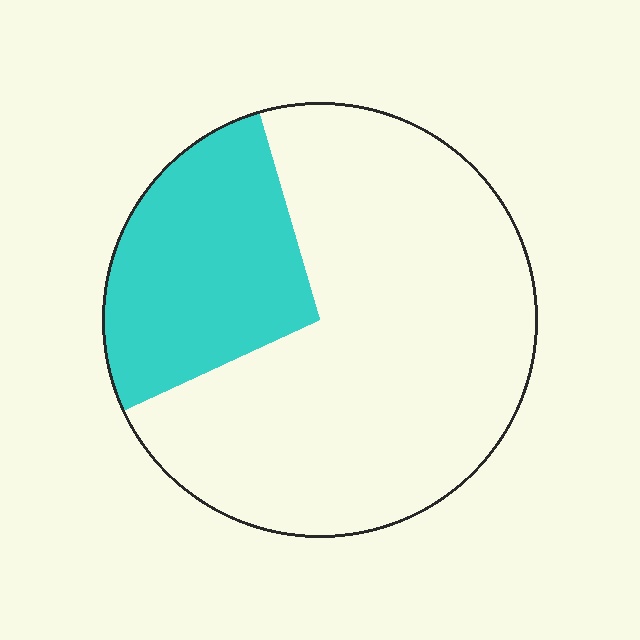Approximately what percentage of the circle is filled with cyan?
Approximately 25%.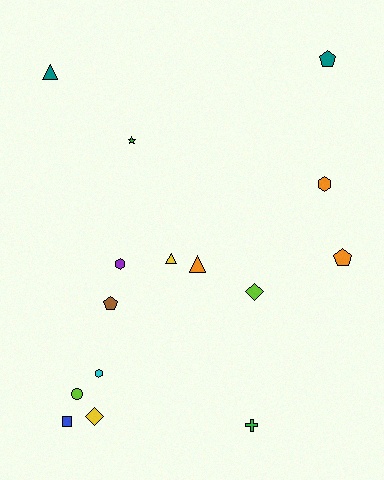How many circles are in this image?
There is 1 circle.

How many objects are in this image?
There are 15 objects.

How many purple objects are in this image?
There is 1 purple object.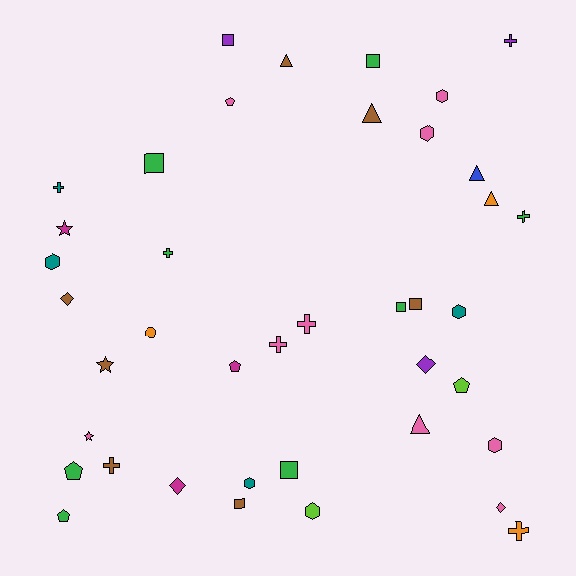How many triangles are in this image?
There are 5 triangles.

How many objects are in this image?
There are 40 objects.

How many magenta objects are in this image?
There are 3 magenta objects.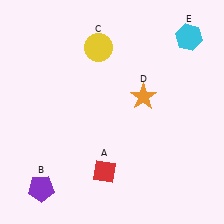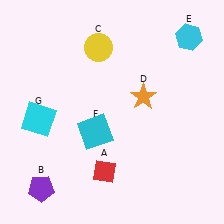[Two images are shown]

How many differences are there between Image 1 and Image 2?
There are 2 differences between the two images.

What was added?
A cyan square (F), a cyan square (G) were added in Image 2.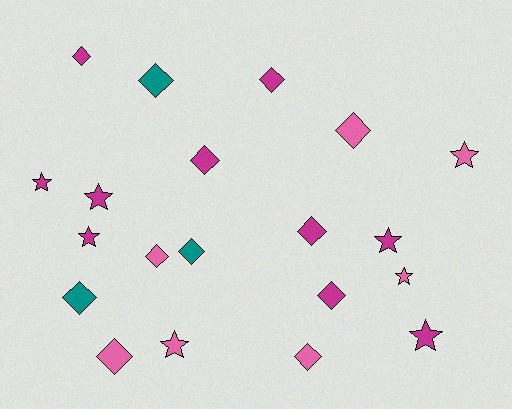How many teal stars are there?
There are no teal stars.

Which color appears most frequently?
Magenta, with 10 objects.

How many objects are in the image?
There are 20 objects.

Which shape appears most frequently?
Diamond, with 12 objects.